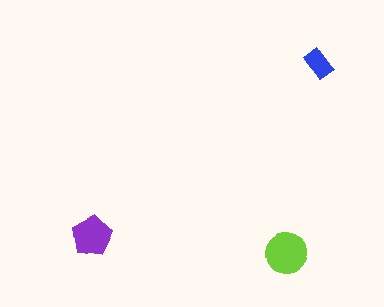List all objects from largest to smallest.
The lime circle, the purple pentagon, the blue rectangle.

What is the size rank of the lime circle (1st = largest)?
1st.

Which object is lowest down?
The lime circle is bottommost.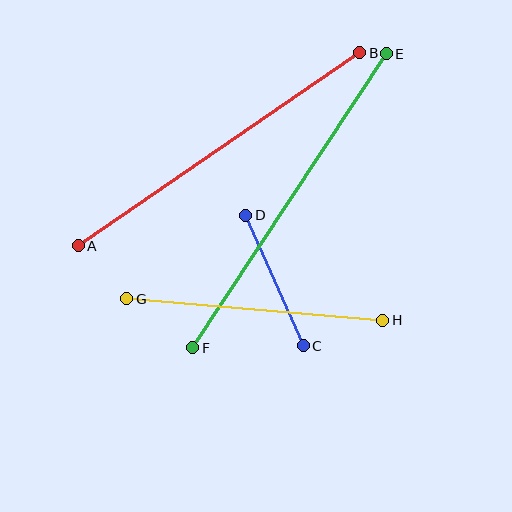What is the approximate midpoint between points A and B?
The midpoint is at approximately (219, 149) pixels.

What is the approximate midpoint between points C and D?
The midpoint is at approximately (275, 280) pixels.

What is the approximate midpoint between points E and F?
The midpoint is at approximately (289, 201) pixels.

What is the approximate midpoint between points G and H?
The midpoint is at approximately (255, 309) pixels.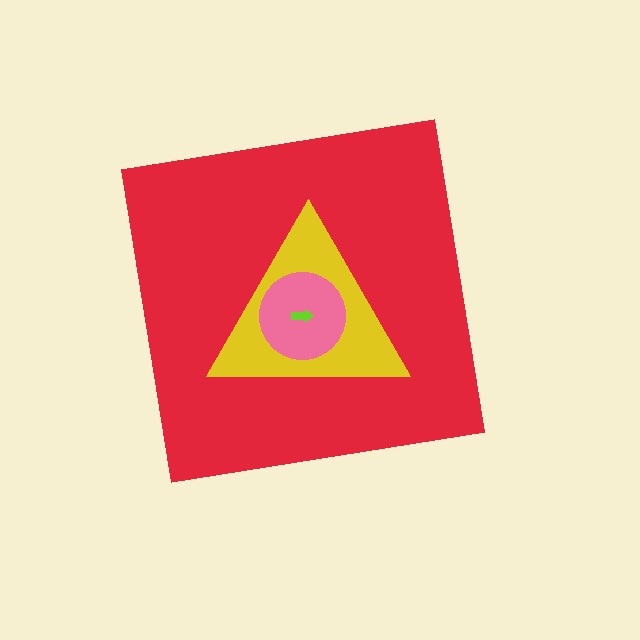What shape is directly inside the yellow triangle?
The pink circle.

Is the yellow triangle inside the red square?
Yes.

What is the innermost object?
The lime arrow.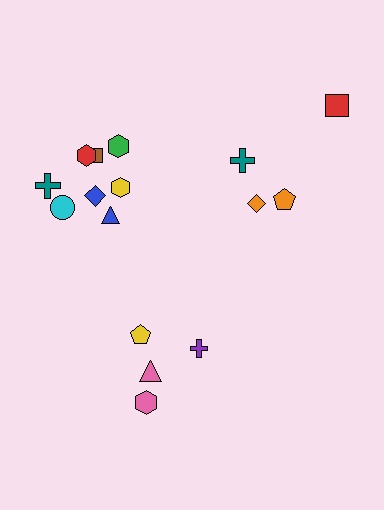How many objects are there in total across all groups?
There are 16 objects.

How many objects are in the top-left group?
There are 8 objects.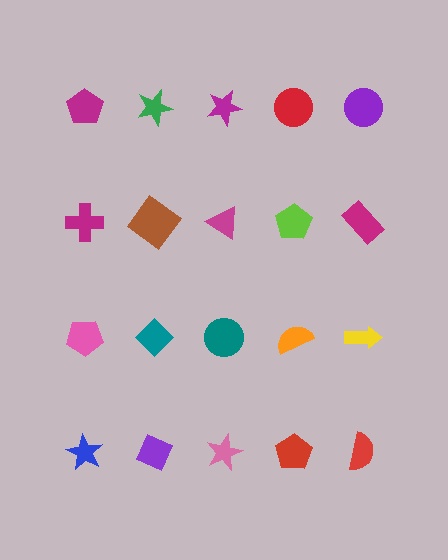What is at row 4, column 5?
A red semicircle.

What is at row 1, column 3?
A magenta star.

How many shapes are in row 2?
5 shapes.